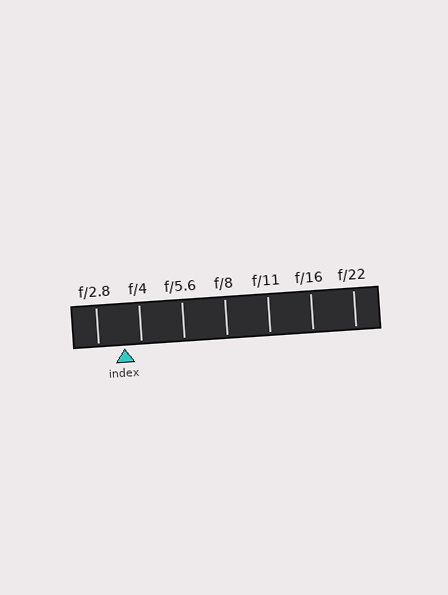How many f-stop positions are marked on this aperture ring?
There are 7 f-stop positions marked.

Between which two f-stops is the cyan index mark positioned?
The index mark is between f/2.8 and f/4.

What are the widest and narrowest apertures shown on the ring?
The widest aperture shown is f/2.8 and the narrowest is f/22.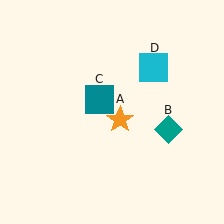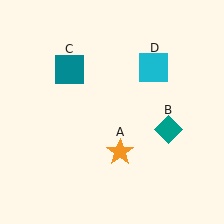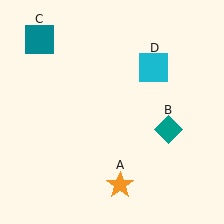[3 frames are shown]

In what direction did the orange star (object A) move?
The orange star (object A) moved down.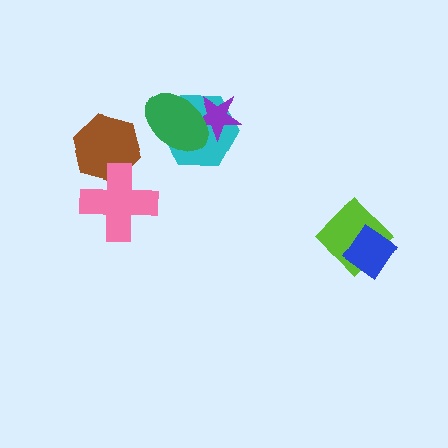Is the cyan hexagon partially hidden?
Yes, it is partially covered by another shape.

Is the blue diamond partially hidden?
No, no other shape covers it.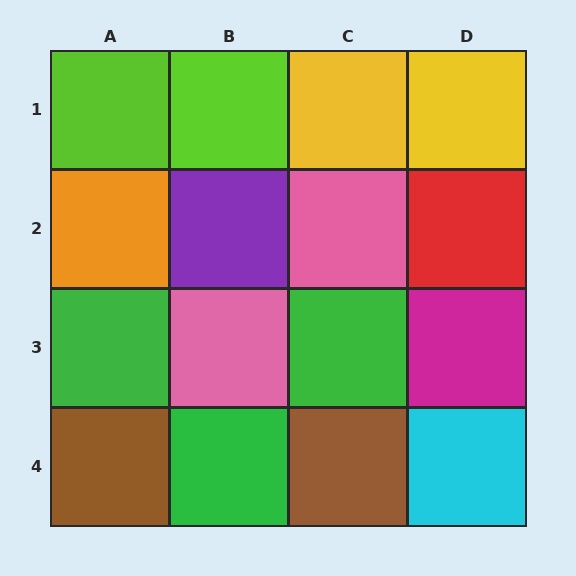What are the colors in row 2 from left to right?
Orange, purple, pink, red.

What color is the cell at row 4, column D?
Cyan.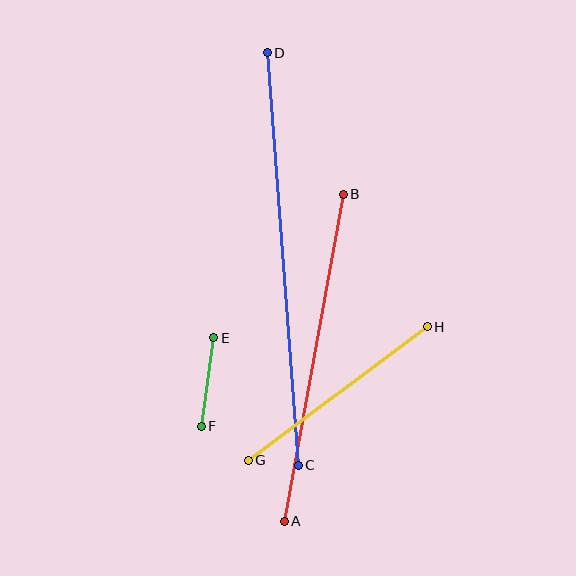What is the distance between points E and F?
The distance is approximately 90 pixels.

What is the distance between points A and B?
The distance is approximately 332 pixels.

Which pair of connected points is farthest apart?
Points C and D are farthest apart.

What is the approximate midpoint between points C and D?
The midpoint is at approximately (283, 259) pixels.